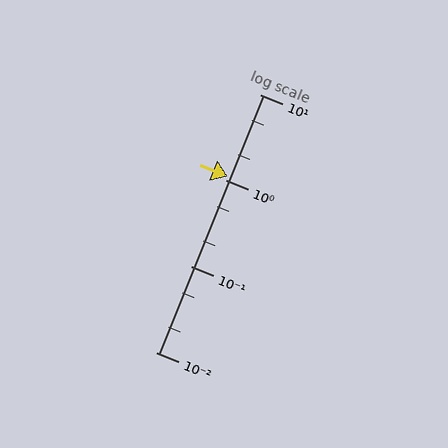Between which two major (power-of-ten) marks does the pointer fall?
The pointer is between 1 and 10.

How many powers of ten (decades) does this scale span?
The scale spans 3 decades, from 0.01 to 10.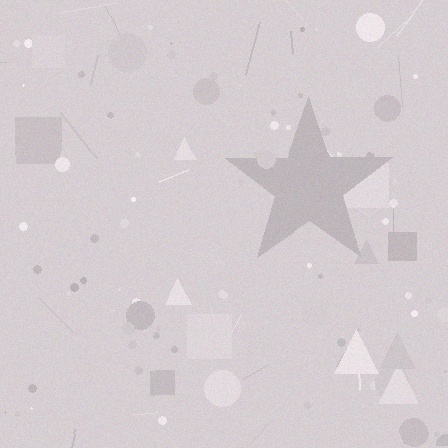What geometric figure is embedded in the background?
A star is embedded in the background.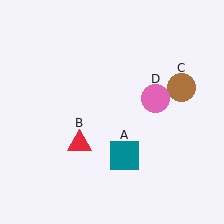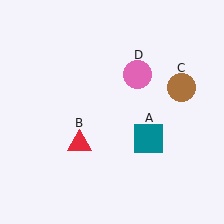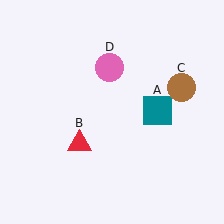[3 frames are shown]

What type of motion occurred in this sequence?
The teal square (object A), pink circle (object D) rotated counterclockwise around the center of the scene.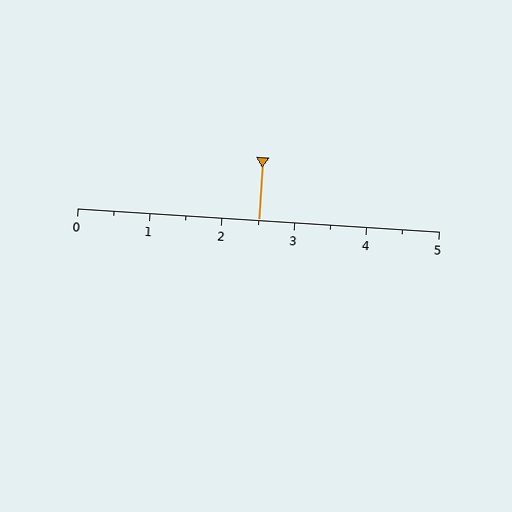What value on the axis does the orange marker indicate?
The marker indicates approximately 2.5.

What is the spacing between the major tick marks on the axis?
The major ticks are spaced 1 apart.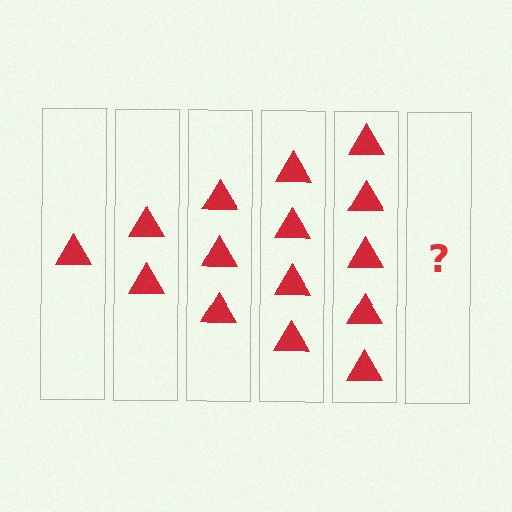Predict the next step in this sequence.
The next step is 6 triangles.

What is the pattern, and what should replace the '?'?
The pattern is that each step adds one more triangle. The '?' should be 6 triangles.